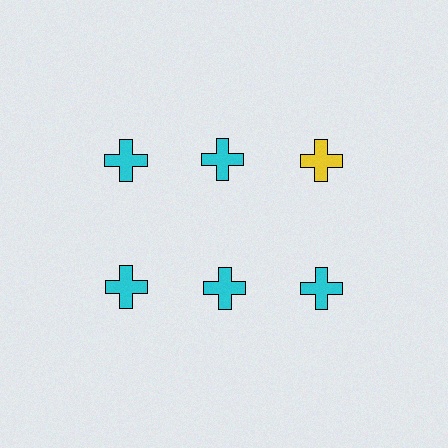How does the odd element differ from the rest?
It has a different color: yellow instead of cyan.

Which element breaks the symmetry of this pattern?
The yellow cross in the top row, center column breaks the symmetry. All other shapes are cyan crosses.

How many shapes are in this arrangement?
There are 6 shapes arranged in a grid pattern.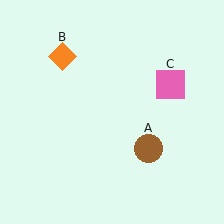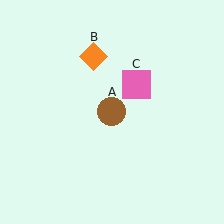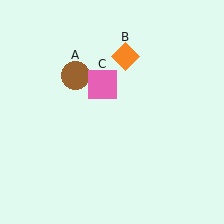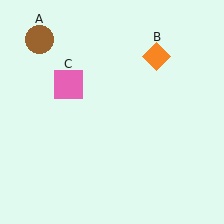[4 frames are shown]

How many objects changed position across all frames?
3 objects changed position: brown circle (object A), orange diamond (object B), pink square (object C).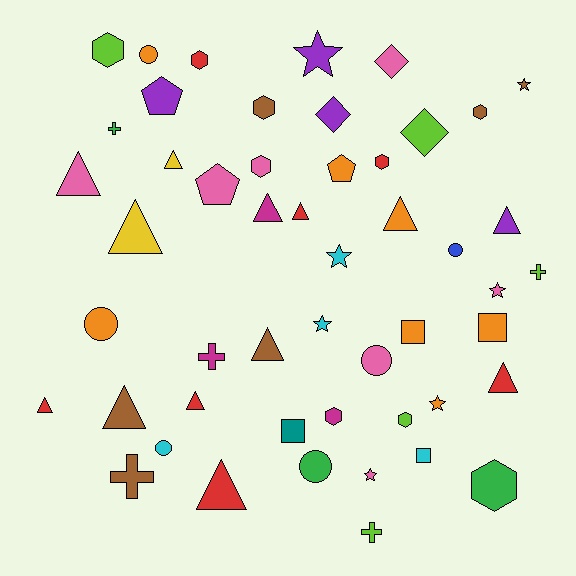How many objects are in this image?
There are 50 objects.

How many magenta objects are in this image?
There are 3 magenta objects.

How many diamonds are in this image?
There are 3 diamonds.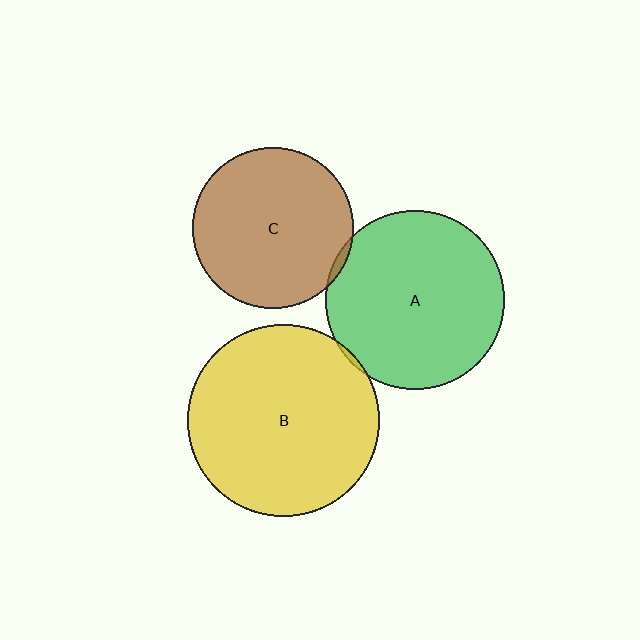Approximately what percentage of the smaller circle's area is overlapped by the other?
Approximately 5%.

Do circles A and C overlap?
Yes.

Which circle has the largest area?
Circle B (yellow).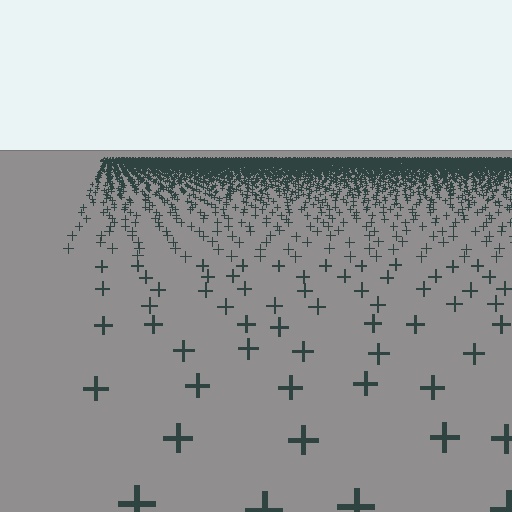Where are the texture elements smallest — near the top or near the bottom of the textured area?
Near the top.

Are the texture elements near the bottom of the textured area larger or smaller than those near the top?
Larger. Near the bottom, elements are closer to the viewer and appear at a bigger on-screen size.